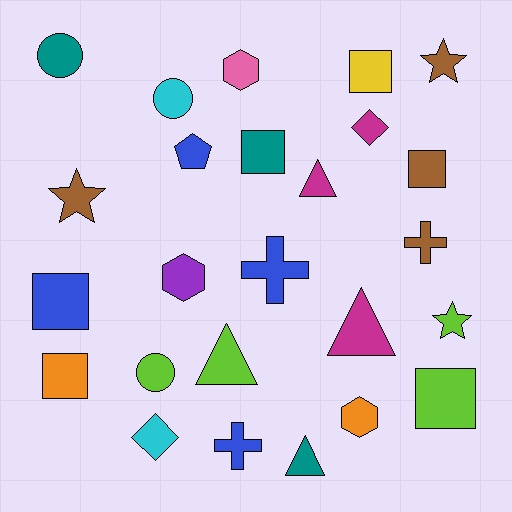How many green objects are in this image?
There are no green objects.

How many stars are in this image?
There are 3 stars.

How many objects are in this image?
There are 25 objects.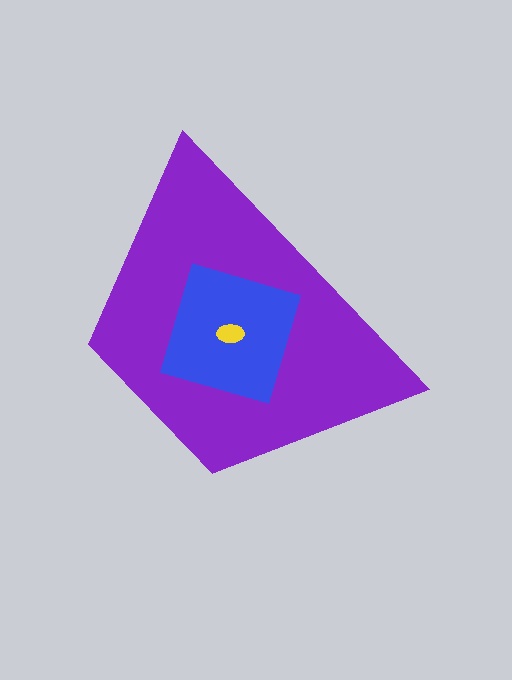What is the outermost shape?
The purple trapezoid.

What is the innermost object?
The yellow ellipse.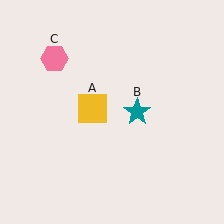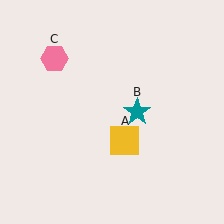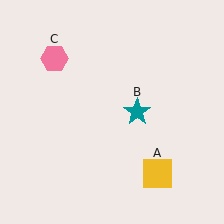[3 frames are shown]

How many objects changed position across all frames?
1 object changed position: yellow square (object A).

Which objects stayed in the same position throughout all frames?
Teal star (object B) and pink hexagon (object C) remained stationary.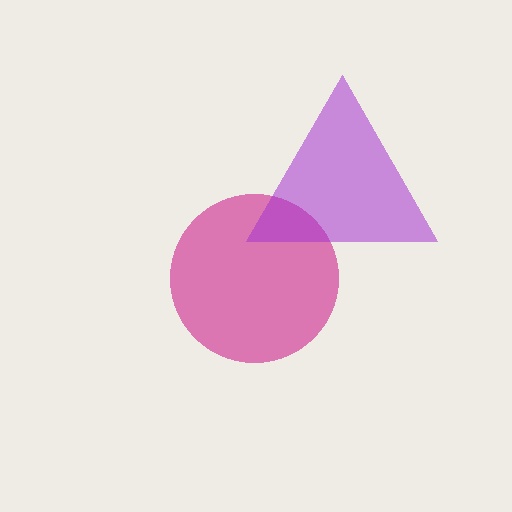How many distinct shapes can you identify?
There are 2 distinct shapes: a magenta circle, a purple triangle.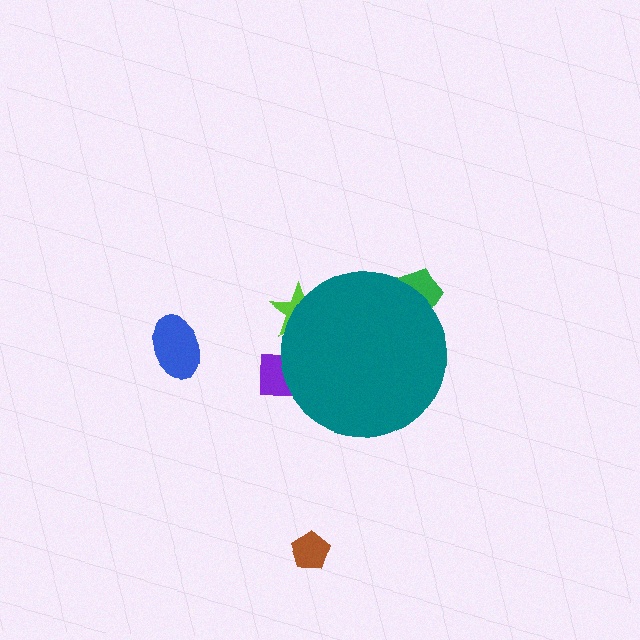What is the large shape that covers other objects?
A teal circle.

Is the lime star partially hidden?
Yes, the lime star is partially hidden behind the teal circle.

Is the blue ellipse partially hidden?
No, the blue ellipse is fully visible.